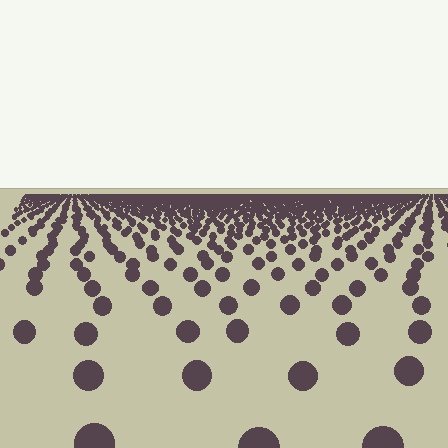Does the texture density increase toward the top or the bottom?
Density increases toward the top.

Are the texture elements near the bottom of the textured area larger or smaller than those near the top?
Larger. Near the bottom, elements are closer to the viewer and appear at a bigger on-screen size.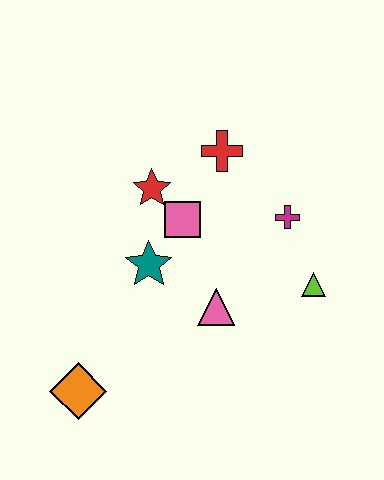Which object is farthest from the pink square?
The orange diamond is farthest from the pink square.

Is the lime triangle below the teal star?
Yes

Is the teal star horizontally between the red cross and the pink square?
No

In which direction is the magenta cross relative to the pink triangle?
The magenta cross is above the pink triangle.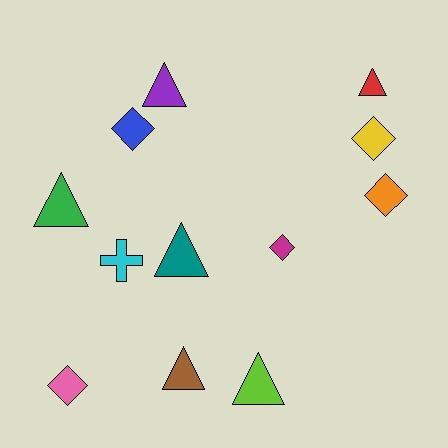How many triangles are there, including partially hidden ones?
There are 6 triangles.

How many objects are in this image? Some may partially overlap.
There are 12 objects.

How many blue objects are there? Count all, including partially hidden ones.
There is 1 blue object.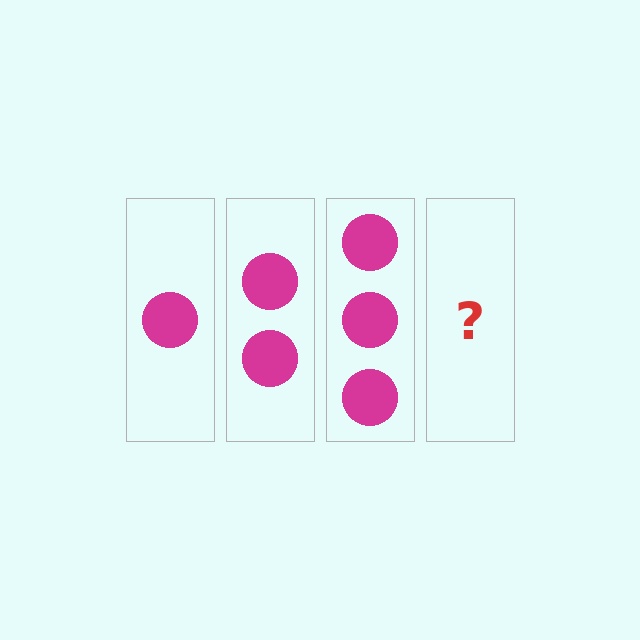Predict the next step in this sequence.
The next step is 4 circles.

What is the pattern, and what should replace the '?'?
The pattern is that each step adds one more circle. The '?' should be 4 circles.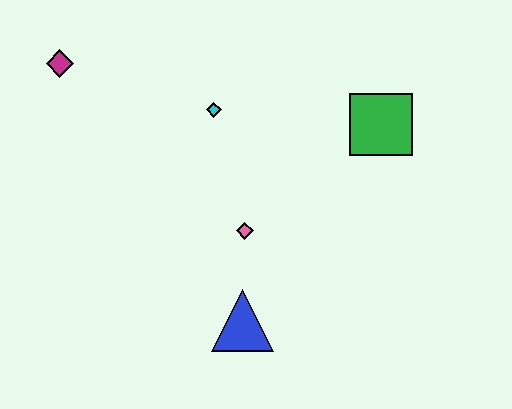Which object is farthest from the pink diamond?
The magenta diamond is farthest from the pink diamond.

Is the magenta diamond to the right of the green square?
No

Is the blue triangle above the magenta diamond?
No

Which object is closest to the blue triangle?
The pink diamond is closest to the blue triangle.